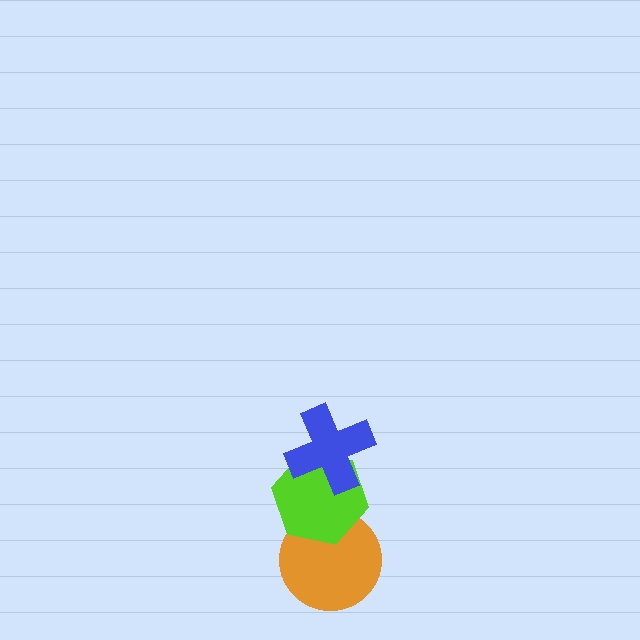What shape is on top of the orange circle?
The lime hexagon is on top of the orange circle.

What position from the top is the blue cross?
The blue cross is 1st from the top.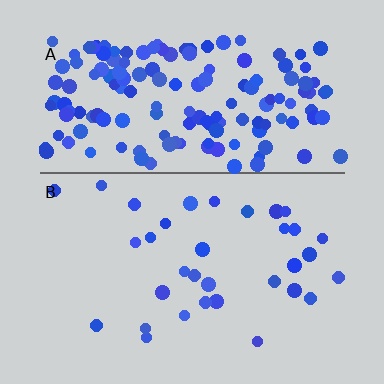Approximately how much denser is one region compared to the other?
Approximately 4.7× — region A over region B.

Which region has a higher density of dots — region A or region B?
A (the top).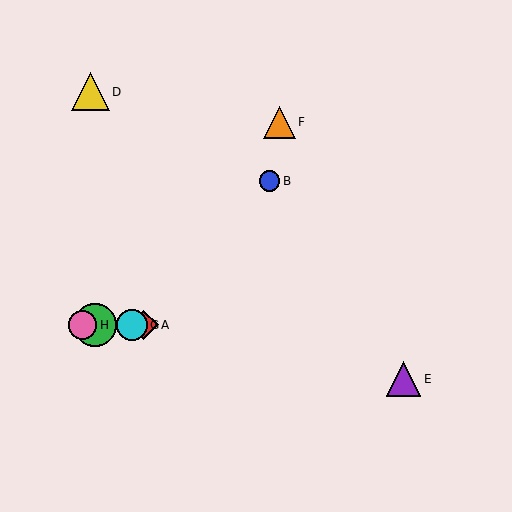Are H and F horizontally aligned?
No, H is at y≈325 and F is at y≈122.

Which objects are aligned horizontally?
Objects A, C, G, H are aligned horizontally.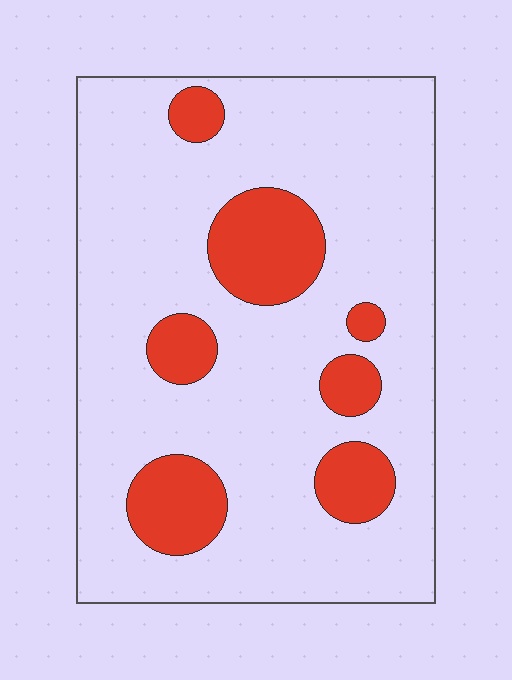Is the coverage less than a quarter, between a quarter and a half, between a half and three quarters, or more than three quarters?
Less than a quarter.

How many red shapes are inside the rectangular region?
7.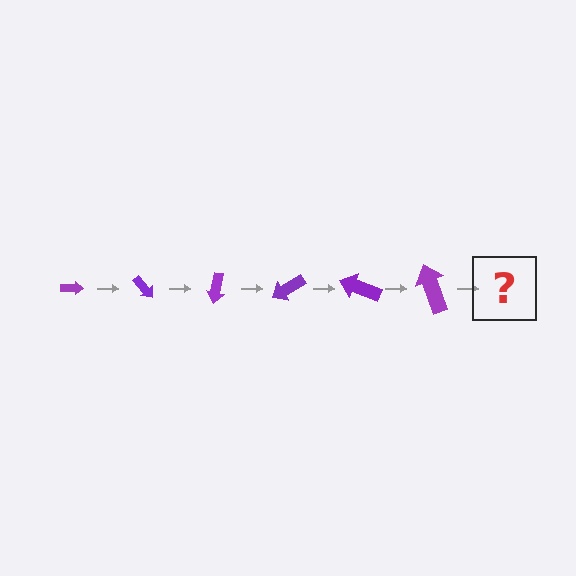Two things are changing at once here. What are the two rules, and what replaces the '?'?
The two rules are that the arrow grows larger each step and it rotates 50 degrees each step. The '?' should be an arrow, larger than the previous one and rotated 300 degrees from the start.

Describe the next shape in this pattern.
It should be an arrow, larger than the previous one and rotated 300 degrees from the start.